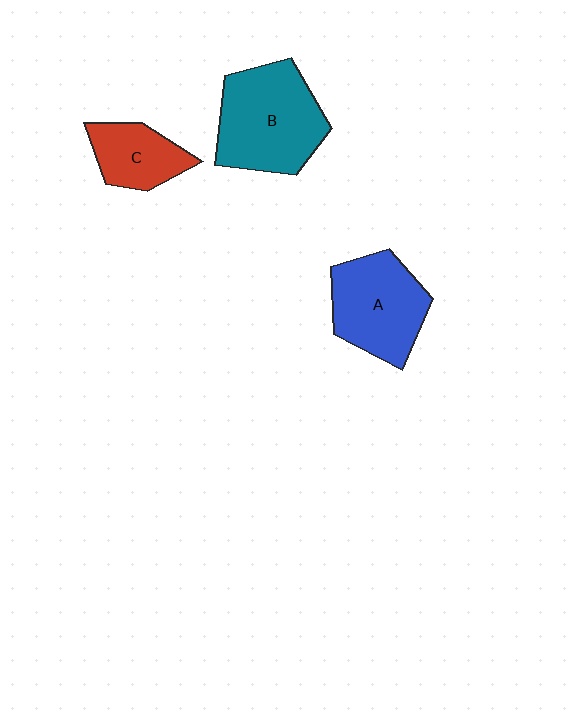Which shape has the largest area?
Shape B (teal).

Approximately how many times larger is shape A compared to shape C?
Approximately 1.6 times.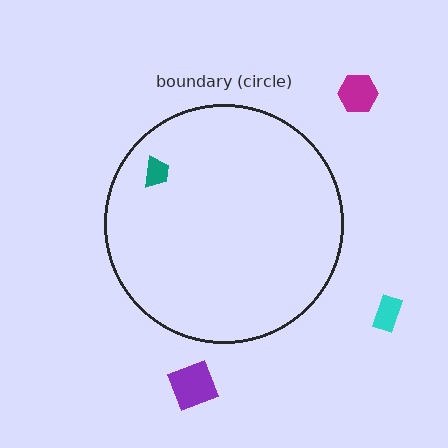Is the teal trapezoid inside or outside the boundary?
Inside.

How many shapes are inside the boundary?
1 inside, 3 outside.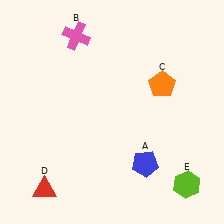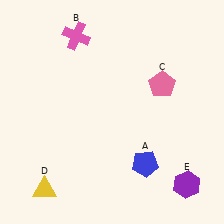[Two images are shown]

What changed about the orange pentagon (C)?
In Image 1, C is orange. In Image 2, it changed to pink.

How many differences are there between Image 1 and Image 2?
There are 3 differences between the two images.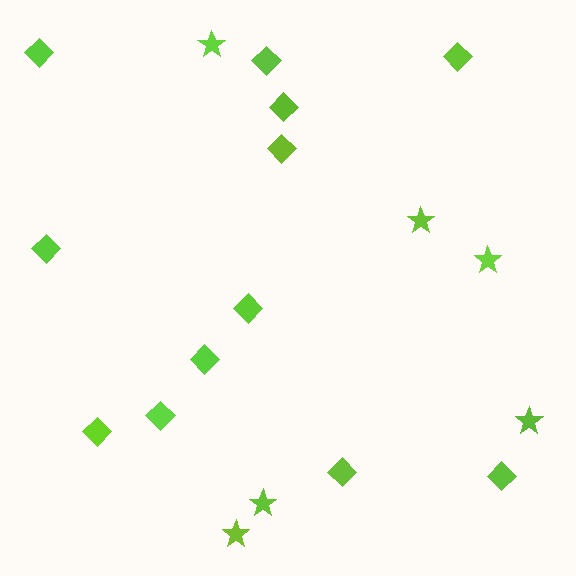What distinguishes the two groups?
There are 2 groups: one group of diamonds (12) and one group of stars (6).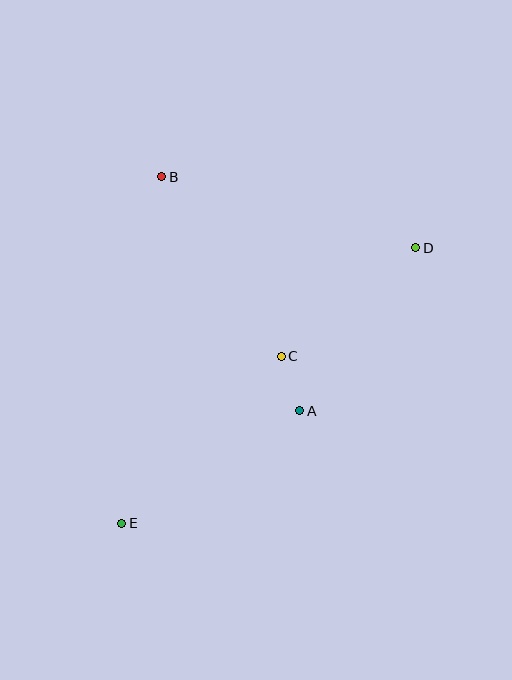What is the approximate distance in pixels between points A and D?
The distance between A and D is approximately 200 pixels.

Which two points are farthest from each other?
Points D and E are farthest from each other.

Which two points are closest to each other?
Points A and C are closest to each other.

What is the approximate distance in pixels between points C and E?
The distance between C and E is approximately 231 pixels.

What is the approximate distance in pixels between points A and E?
The distance between A and E is approximately 210 pixels.